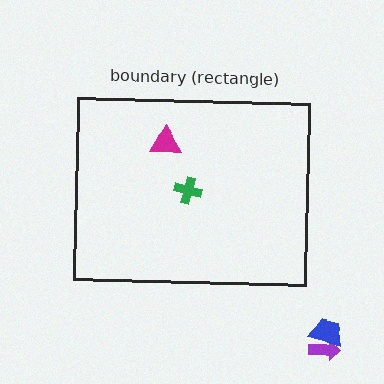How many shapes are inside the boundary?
2 inside, 2 outside.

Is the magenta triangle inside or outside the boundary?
Inside.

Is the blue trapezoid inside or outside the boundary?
Outside.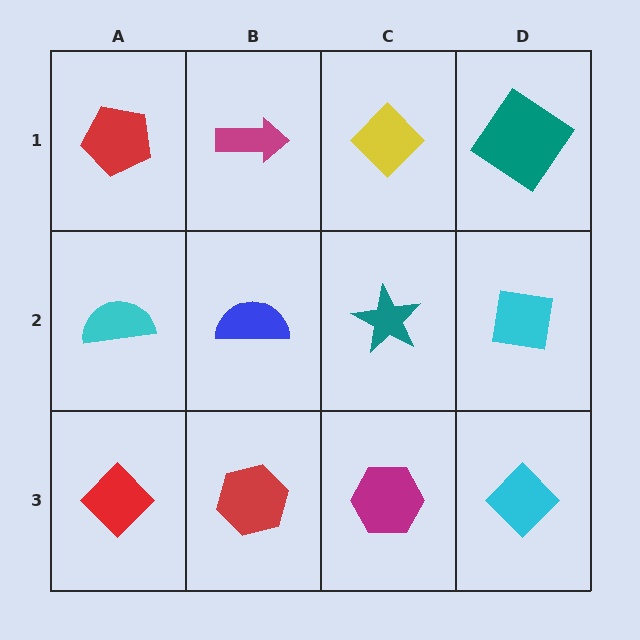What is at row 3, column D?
A cyan diamond.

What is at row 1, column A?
A red pentagon.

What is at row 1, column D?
A teal diamond.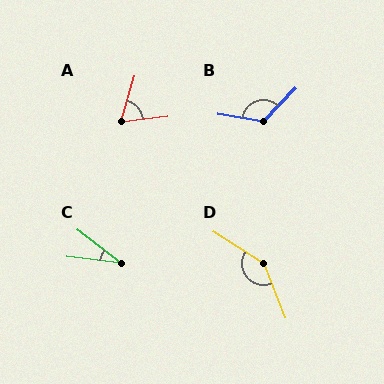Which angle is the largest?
D, at approximately 144 degrees.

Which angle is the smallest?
C, at approximately 31 degrees.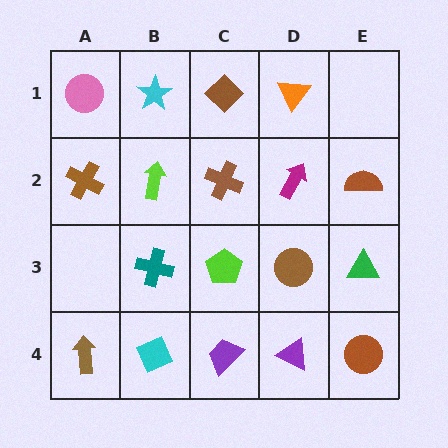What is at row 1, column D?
An orange triangle.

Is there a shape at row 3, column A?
No, that cell is empty.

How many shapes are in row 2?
5 shapes.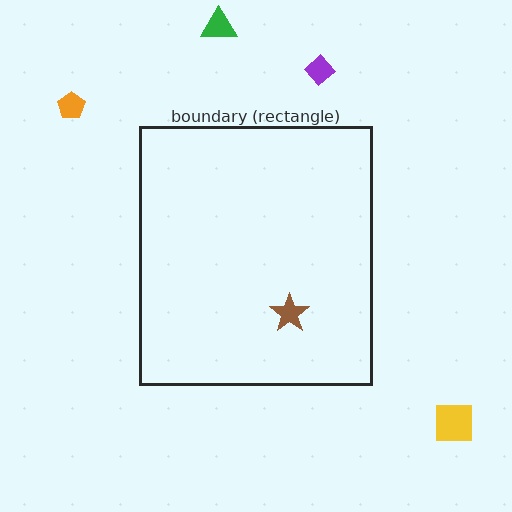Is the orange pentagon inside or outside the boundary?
Outside.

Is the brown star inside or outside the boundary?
Inside.